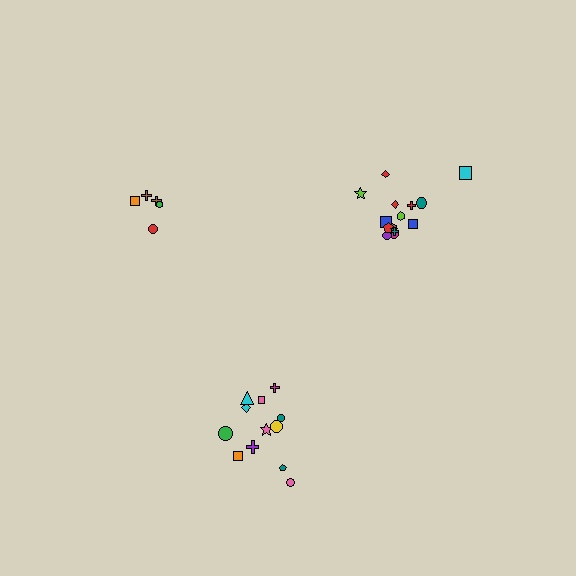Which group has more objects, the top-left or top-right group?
The top-right group.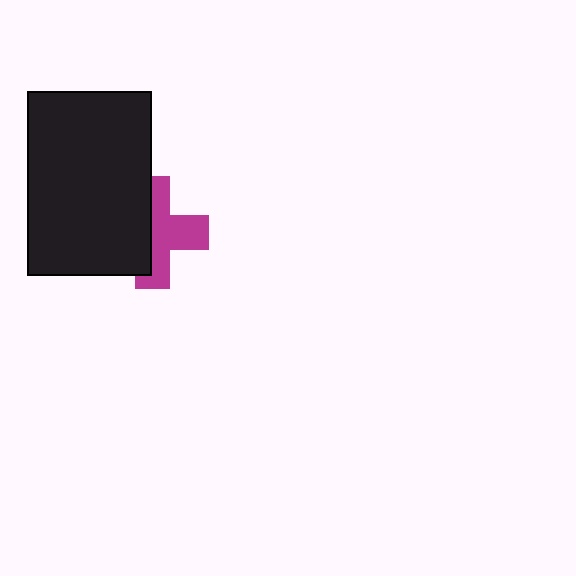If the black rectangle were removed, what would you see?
You would see the complete magenta cross.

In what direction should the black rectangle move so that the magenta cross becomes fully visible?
The black rectangle should move left. That is the shortest direction to clear the overlap and leave the magenta cross fully visible.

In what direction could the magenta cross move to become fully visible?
The magenta cross could move right. That would shift it out from behind the black rectangle entirely.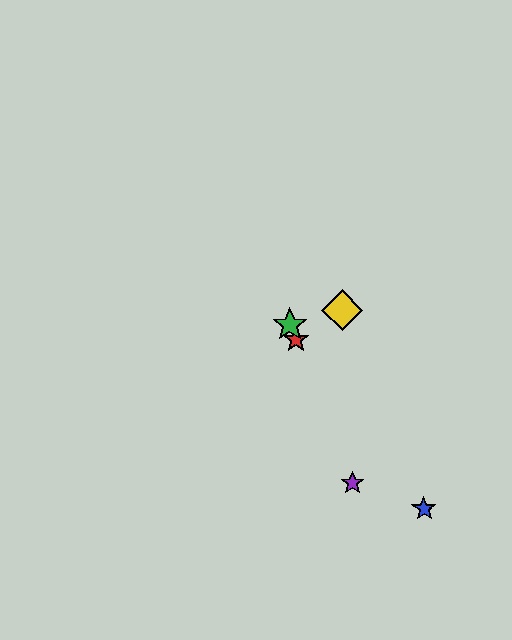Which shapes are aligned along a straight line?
The red star, the green star, the purple star are aligned along a straight line.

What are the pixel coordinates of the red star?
The red star is at (296, 340).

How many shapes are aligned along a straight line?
3 shapes (the red star, the green star, the purple star) are aligned along a straight line.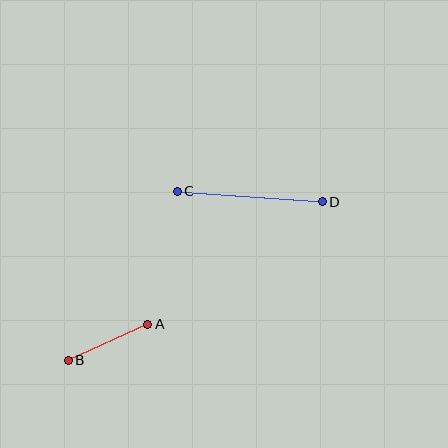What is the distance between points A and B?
The distance is approximately 87 pixels.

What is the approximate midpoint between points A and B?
The midpoint is at approximately (108, 342) pixels.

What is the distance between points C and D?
The distance is approximately 146 pixels.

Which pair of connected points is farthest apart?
Points C and D are farthest apart.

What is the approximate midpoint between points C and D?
The midpoint is at approximately (250, 197) pixels.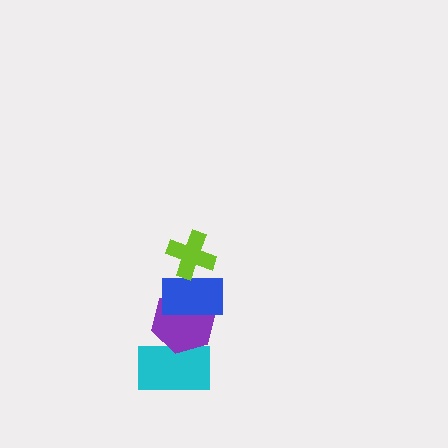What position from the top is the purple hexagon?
The purple hexagon is 3rd from the top.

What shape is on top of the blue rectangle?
The lime cross is on top of the blue rectangle.